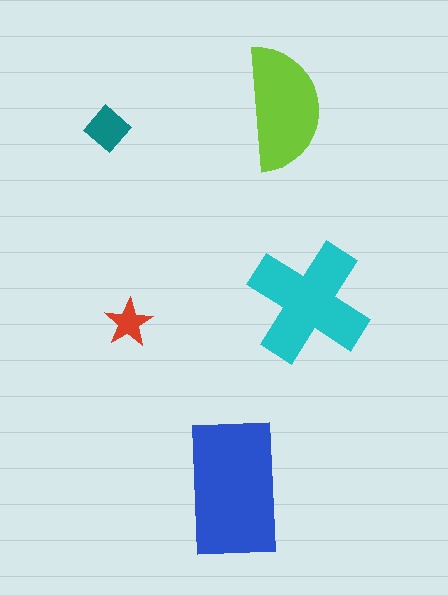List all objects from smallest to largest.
The red star, the teal diamond, the lime semicircle, the cyan cross, the blue rectangle.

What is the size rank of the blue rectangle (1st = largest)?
1st.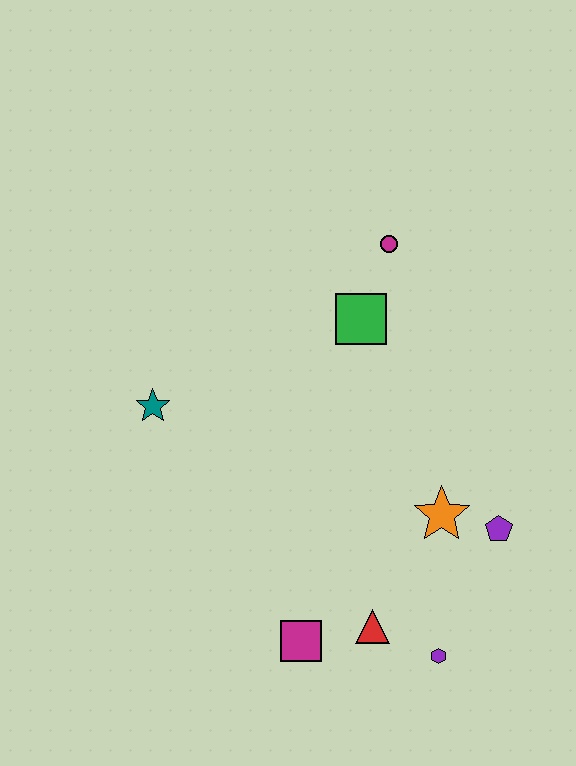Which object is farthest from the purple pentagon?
The teal star is farthest from the purple pentagon.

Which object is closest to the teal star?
The green square is closest to the teal star.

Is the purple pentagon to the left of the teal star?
No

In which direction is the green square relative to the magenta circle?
The green square is below the magenta circle.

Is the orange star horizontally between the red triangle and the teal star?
No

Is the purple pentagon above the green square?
No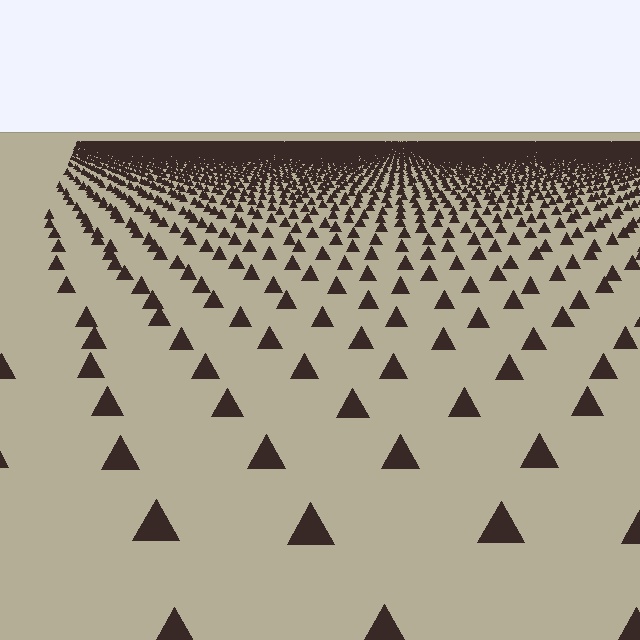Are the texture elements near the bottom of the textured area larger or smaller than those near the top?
Larger. Near the bottom, elements are closer to the viewer and appear at a bigger on-screen size.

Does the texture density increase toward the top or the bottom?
Density increases toward the top.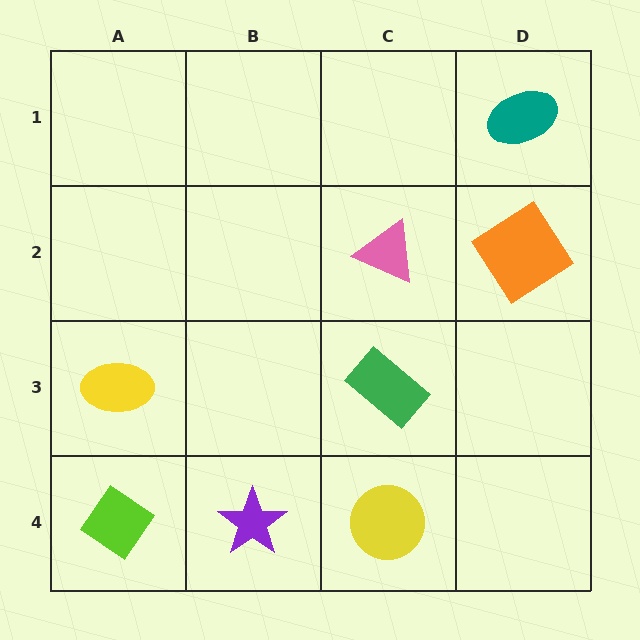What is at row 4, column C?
A yellow circle.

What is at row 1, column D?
A teal ellipse.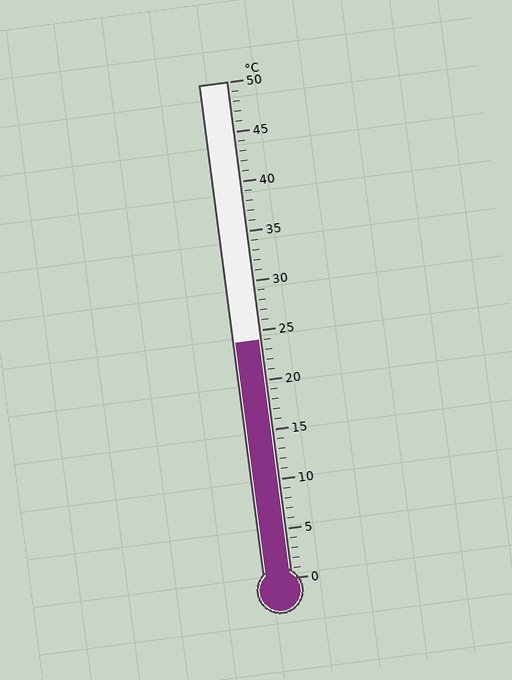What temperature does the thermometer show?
The thermometer shows approximately 24°C.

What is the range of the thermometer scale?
The thermometer scale ranges from 0°C to 50°C.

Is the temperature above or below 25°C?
The temperature is below 25°C.